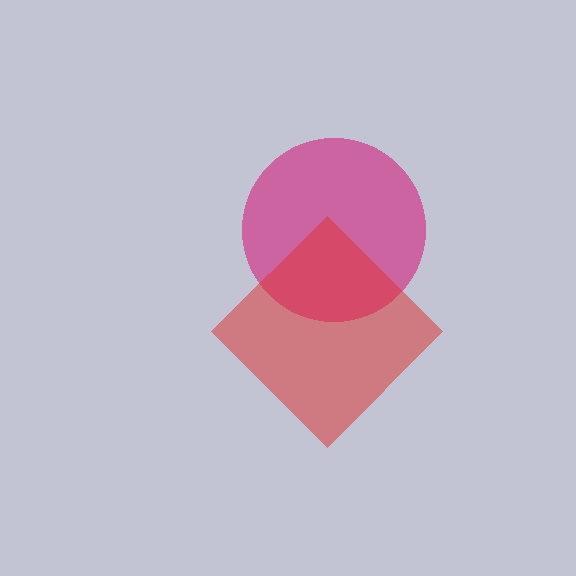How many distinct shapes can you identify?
There are 2 distinct shapes: a magenta circle, a red diamond.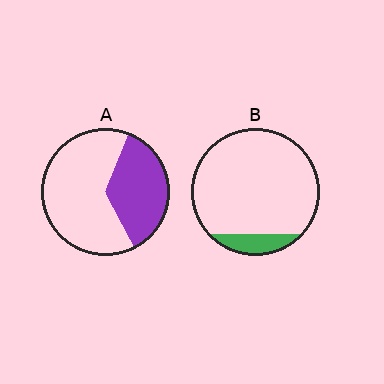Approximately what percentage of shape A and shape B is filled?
A is approximately 35% and B is approximately 10%.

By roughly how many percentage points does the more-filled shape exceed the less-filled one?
By roughly 25 percentage points (A over B).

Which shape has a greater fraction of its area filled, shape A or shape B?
Shape A.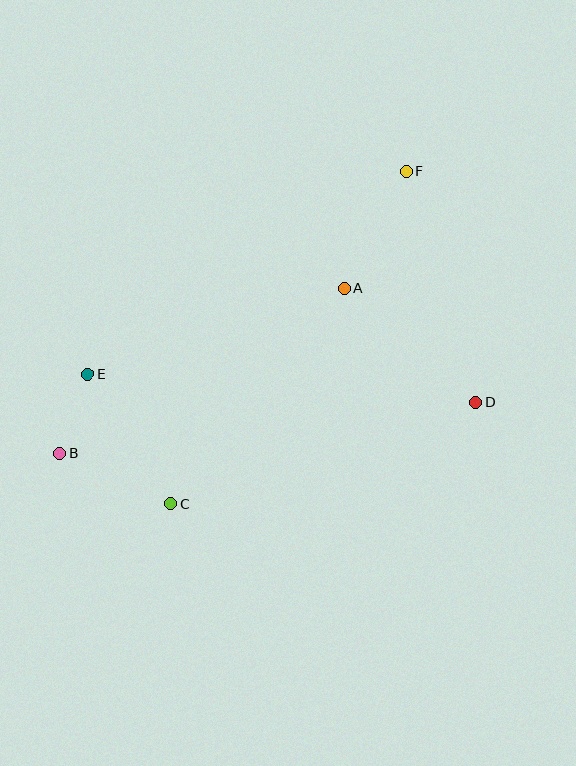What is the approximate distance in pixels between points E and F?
The distance between E and F is approximately 378 pixels.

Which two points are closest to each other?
Points B and E are closest to each other.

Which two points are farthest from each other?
Points B and F are farthest from each other.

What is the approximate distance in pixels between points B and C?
The distance between B and C is approximately 122 pixels.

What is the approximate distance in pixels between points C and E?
The distance between C and E is approximately 154 pixels.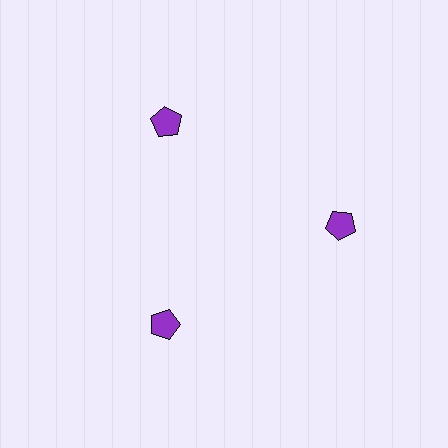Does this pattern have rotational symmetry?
Yes, this pattern has 3-fold rotational symmetry. It looks the same after rotating 120 degrees around the center.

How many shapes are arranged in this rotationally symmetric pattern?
There are 3 shapes, arranged in 3 groups of 1.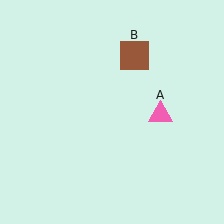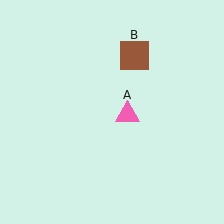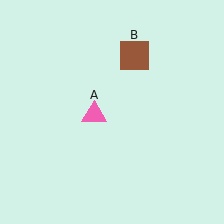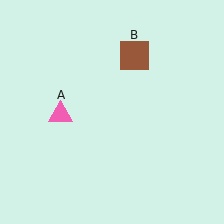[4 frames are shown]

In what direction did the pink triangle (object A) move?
The pink triangle (object A) moved left.